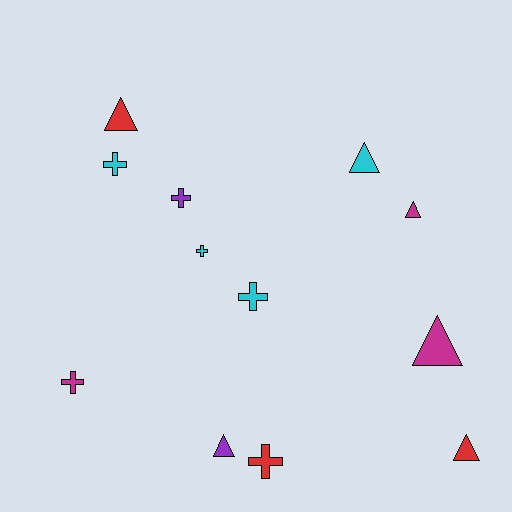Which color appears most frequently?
Cyan, with 4 objects.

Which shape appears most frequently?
Triangle, with 6 objects.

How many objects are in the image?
There are 12 objects.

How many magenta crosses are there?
There is 1 magenta cross.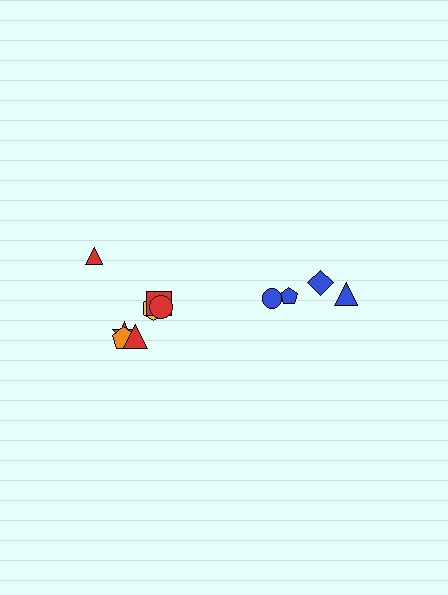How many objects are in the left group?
There are 7 objects.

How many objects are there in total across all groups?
There are 11 objects.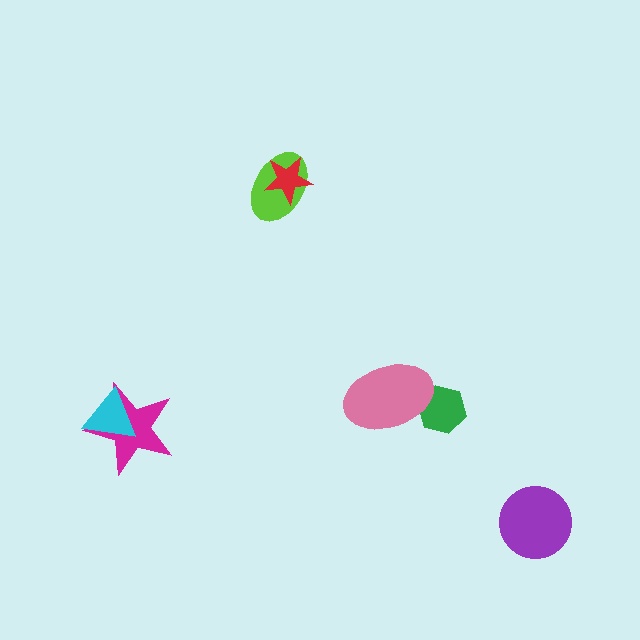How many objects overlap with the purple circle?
0 objects overlap with the purple circle.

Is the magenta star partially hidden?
Yes, it is partially covered by another shape.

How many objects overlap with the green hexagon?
1 object overlaps with the green hexagon.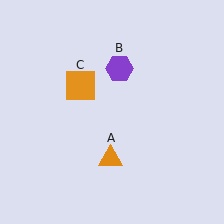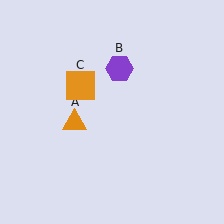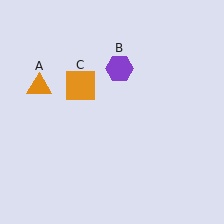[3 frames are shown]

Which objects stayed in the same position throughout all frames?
Purple hexagon (object B) and orange square (object C) remained stationary.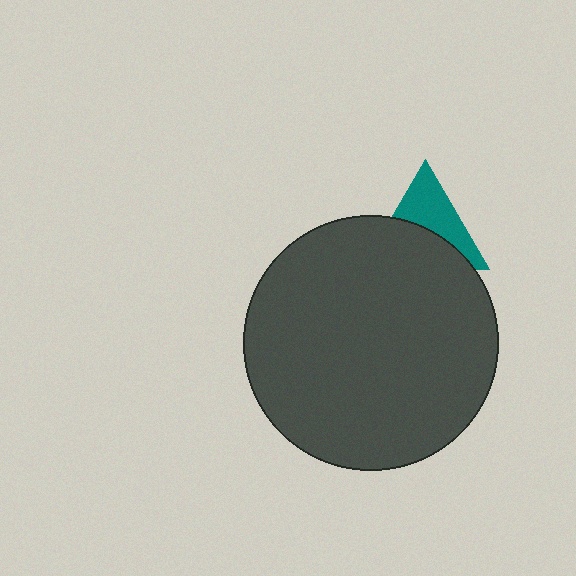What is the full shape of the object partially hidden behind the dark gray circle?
The partially hidden object is a teal triangle.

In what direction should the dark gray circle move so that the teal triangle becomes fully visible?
The dark gray circle should move down. That is the shortest direction to clear the overlap and leave the teal triangle fully visible.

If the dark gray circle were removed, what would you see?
You would see the complete teal triangle.